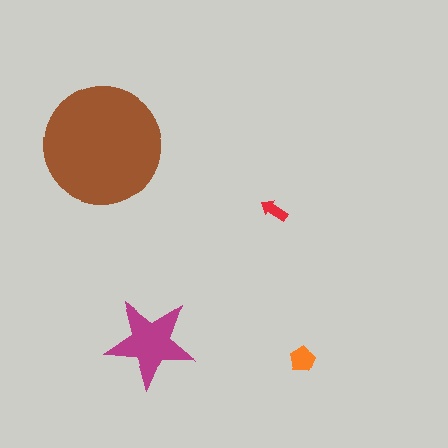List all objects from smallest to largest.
The red arrow, the orange pentagon, the magenta star, the brown circle.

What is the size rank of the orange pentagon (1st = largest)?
3rd.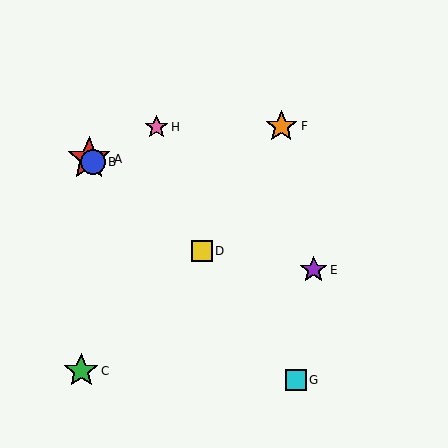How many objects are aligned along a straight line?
3 objects (A, B, D) are aligned along a straight line.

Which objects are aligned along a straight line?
Objects A, B, D are aligned along a straight line.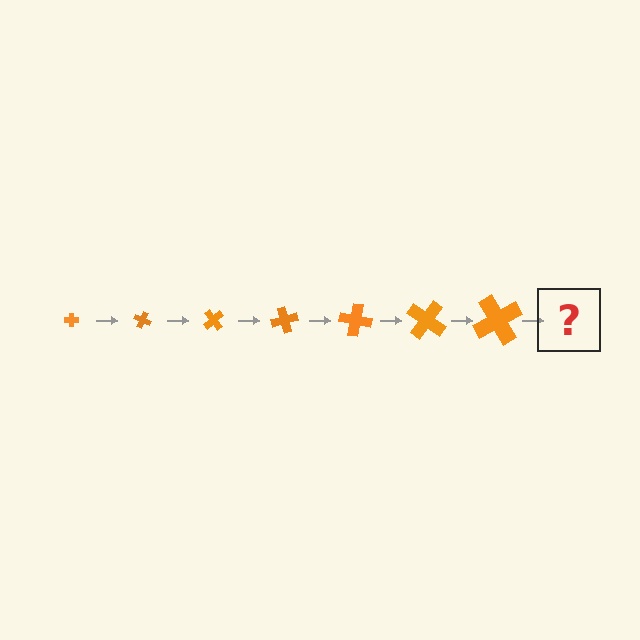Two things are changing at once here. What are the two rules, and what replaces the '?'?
The two rules are that the cross grows larger each step and it rotates 25 degrees each step. The '?' should be a cross, larger than the previous one and rotated 175 degrees from the start.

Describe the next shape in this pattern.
It should be a cross, larger than the previous one and rotated 175 degrees from the start.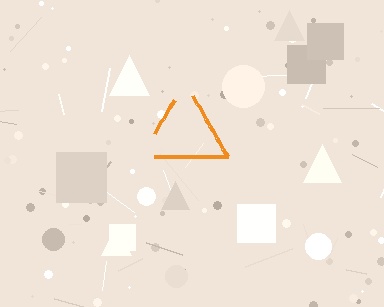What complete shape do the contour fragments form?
The contour fragments form a triangle.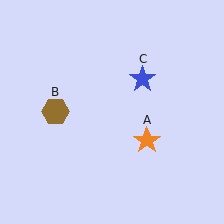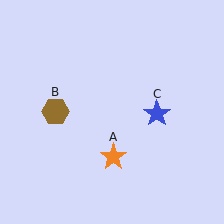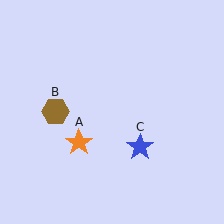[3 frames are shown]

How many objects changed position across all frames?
2 objects changed position: orange star (object A), blue star (object C).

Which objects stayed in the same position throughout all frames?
Brown hexagon (object B) remained stationary.